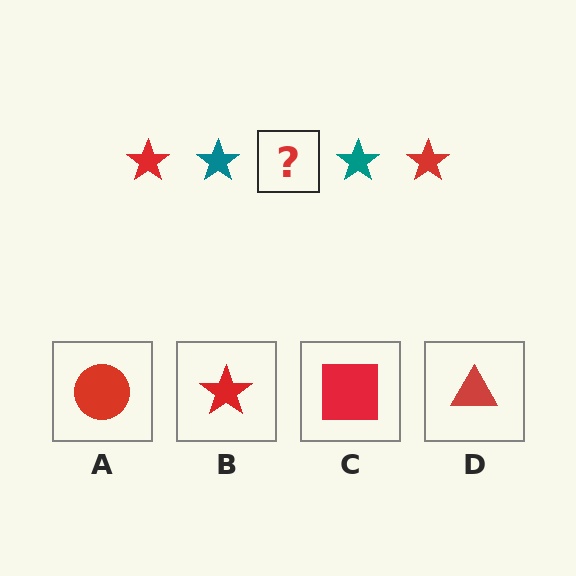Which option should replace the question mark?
Option B.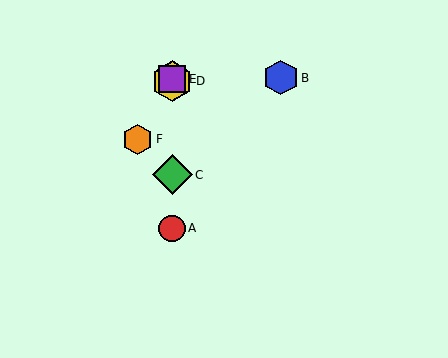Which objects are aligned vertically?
Objects A, C, D, E are aligned vertically.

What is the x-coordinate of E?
Object E is at x≈172.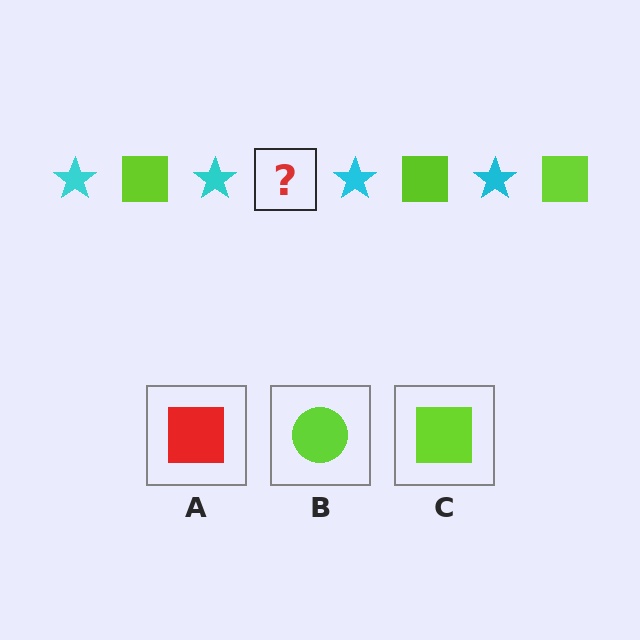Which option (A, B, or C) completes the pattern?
C.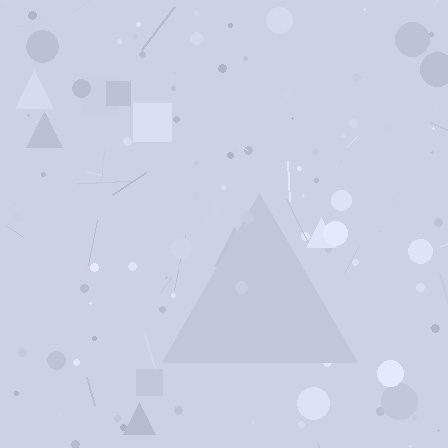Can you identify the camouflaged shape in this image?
The camouflaged shape is a triangle.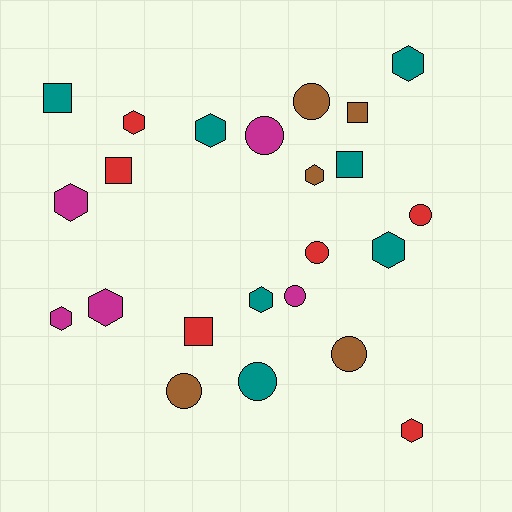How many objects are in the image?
There are 23 objects.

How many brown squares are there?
There is 1 brown square.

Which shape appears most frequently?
Hexagon, with 10 objects.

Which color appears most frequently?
Teal, with 7 objects.